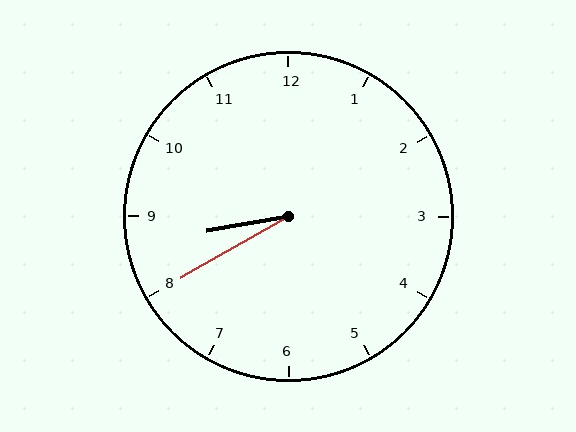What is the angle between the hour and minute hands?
Approximately 20 degrees.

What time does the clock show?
8:40.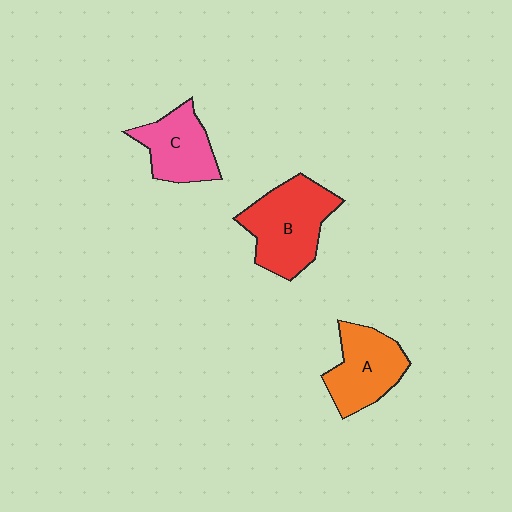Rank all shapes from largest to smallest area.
From largest to smallest: B (red), A (orange), C (pink).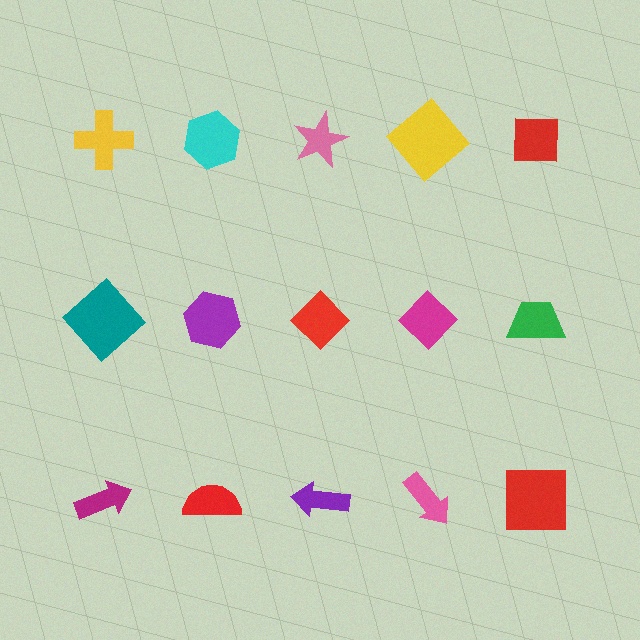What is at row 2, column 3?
A red diamond.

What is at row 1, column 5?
A red square.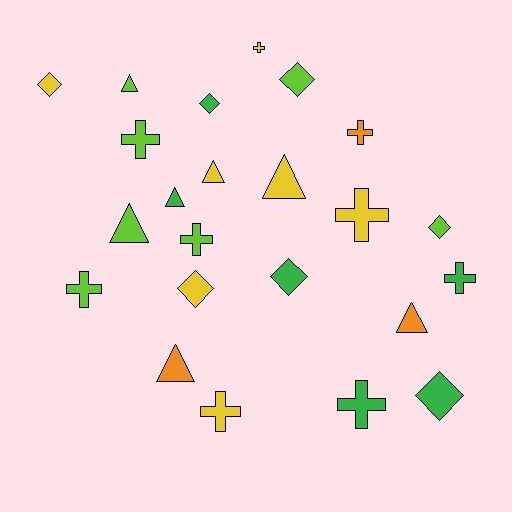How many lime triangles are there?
There are 2 lime triangles.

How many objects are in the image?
There are 23 objects.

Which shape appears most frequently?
Cross, with 9 objects.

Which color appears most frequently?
Yellow, with 7 objects.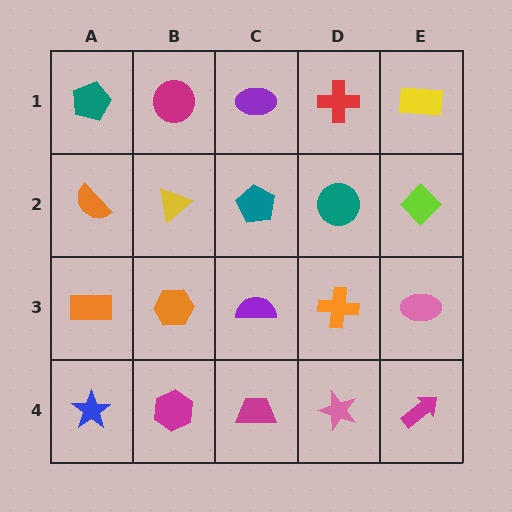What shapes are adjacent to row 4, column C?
A purple semicircle (row 3, column C), a magenta hexagon (row 4, column B), a pink star (row 4, column D).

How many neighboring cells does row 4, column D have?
3.